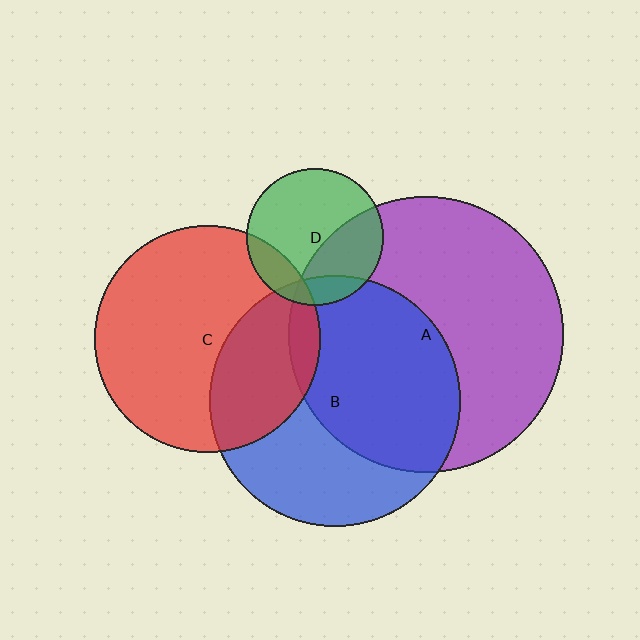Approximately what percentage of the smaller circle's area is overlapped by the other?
Approximately 30%.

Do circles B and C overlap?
Yes.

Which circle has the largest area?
Circle A (purple).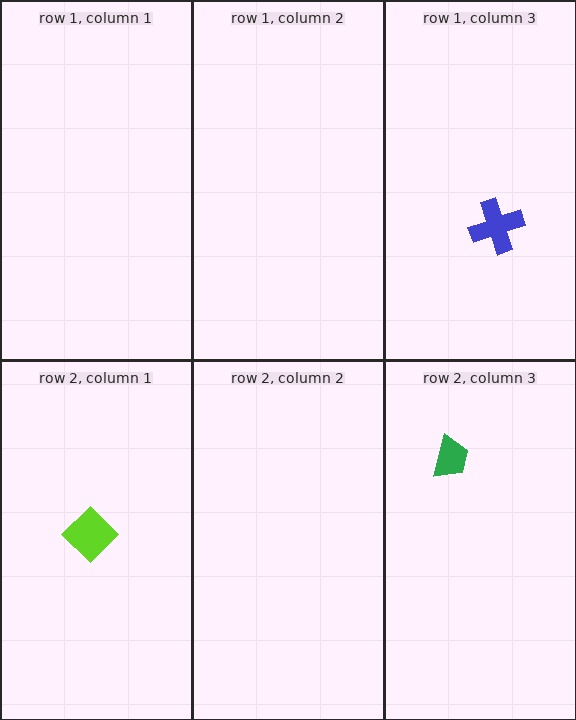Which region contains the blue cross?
The row 1, column 3 region.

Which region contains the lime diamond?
The row 2, column 1 region.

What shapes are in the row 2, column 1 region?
The lime diamond.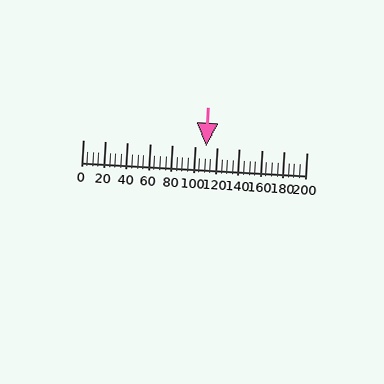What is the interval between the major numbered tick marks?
The major tick marks are spaced 20 units apart.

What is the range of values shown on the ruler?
The ruler shows values from 0 to 200.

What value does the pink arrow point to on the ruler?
The pink arrow points to approximately 110.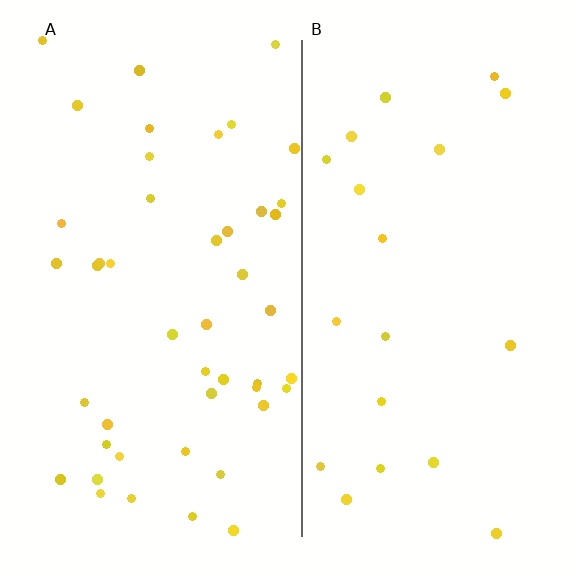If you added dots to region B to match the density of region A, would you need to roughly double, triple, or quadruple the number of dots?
Approximately double.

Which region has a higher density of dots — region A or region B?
A (the left).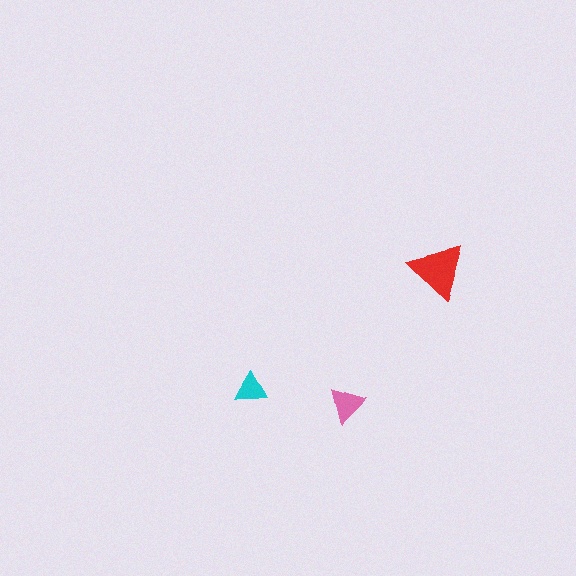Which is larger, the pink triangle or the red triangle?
The red one.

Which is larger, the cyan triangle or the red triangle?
The red one.